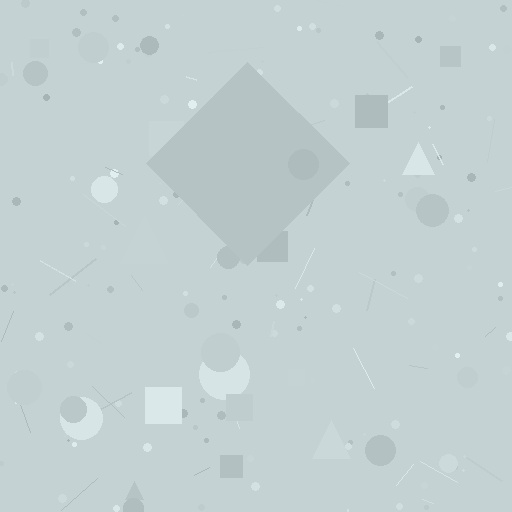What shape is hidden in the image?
A diamond is hidden in the image.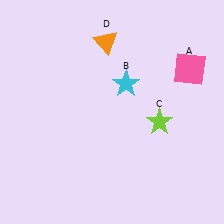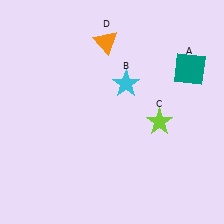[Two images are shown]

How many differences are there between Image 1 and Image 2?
There is 1 difference between the two images.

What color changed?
The square (A) changed from pink in Image 1 to teal in Image 2.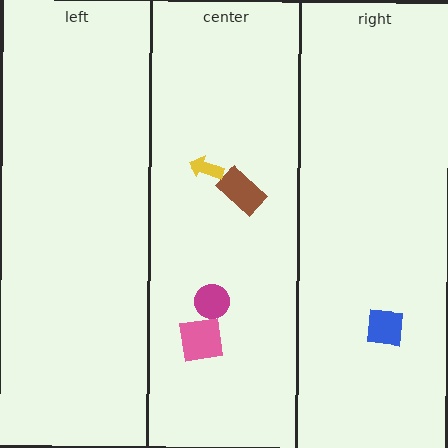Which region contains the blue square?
The right region.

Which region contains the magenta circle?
The center region.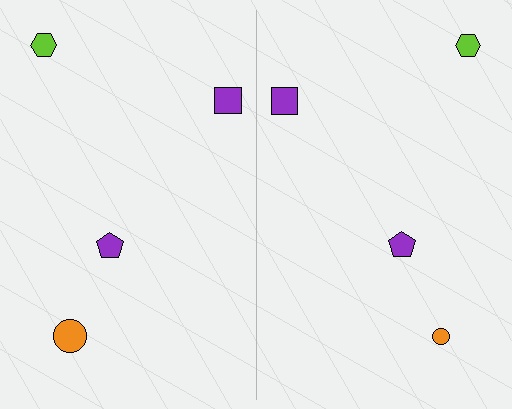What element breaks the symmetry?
The orange circle on the right side has a different size than its mirror counterpart.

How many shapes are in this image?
There are 8 shapes in this image.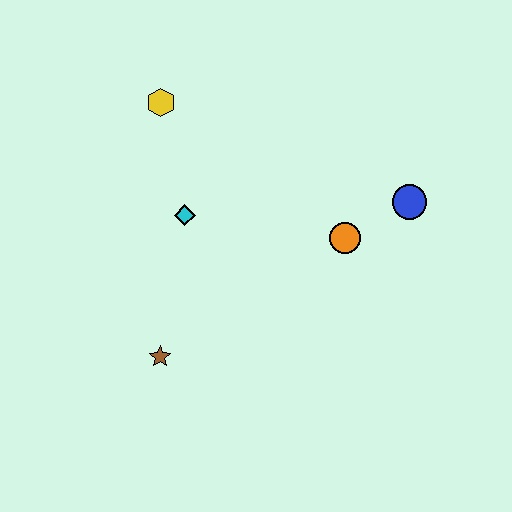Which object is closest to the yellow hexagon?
The cyan diamond is closest to the yellow hexagon.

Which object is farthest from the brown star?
The blue circle is farthest from the brown star.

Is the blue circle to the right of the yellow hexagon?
Yes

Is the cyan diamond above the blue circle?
No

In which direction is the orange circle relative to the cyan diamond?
The orange circle is to the right of the cyan diamond.